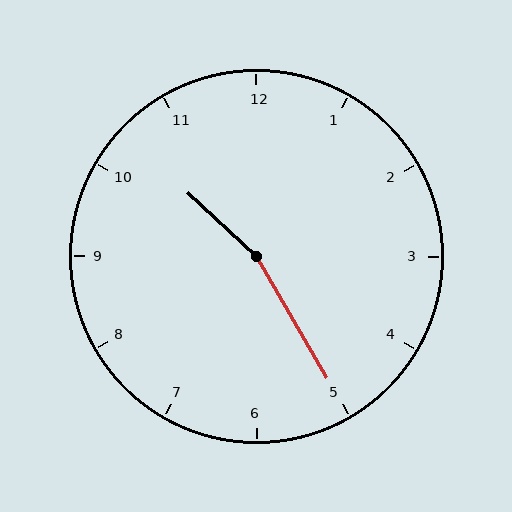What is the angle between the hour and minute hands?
Approximately 162 degrees.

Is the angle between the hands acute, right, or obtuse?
It is obtuse.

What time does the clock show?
10:25.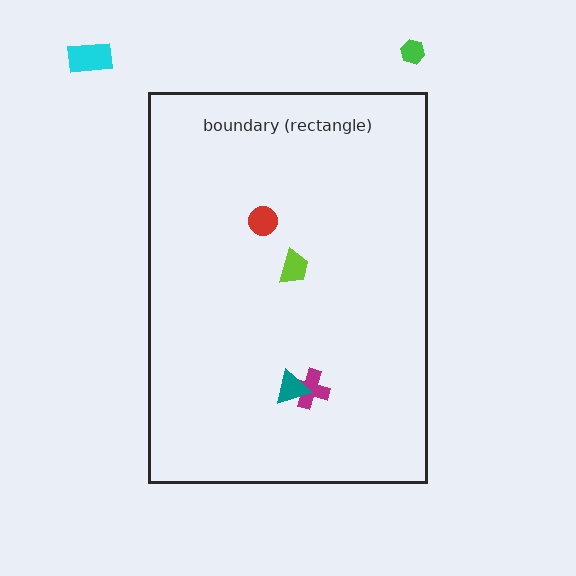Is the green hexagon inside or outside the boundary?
Outside.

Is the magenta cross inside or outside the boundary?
Inside.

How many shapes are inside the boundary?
4 inside, 2 outside.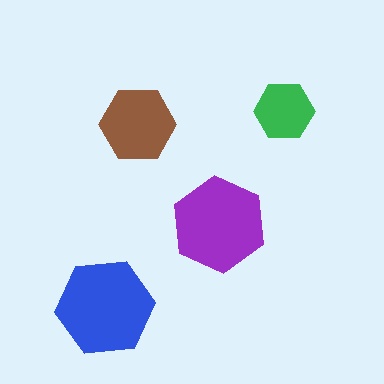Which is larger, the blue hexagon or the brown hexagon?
The blue one.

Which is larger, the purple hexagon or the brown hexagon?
The purple one.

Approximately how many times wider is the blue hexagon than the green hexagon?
About 1.5 times wider.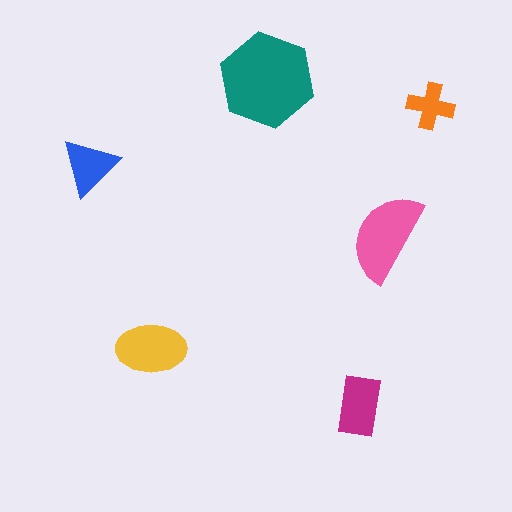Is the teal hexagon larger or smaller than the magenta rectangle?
Larger.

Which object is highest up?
The teal hexagon is topmost.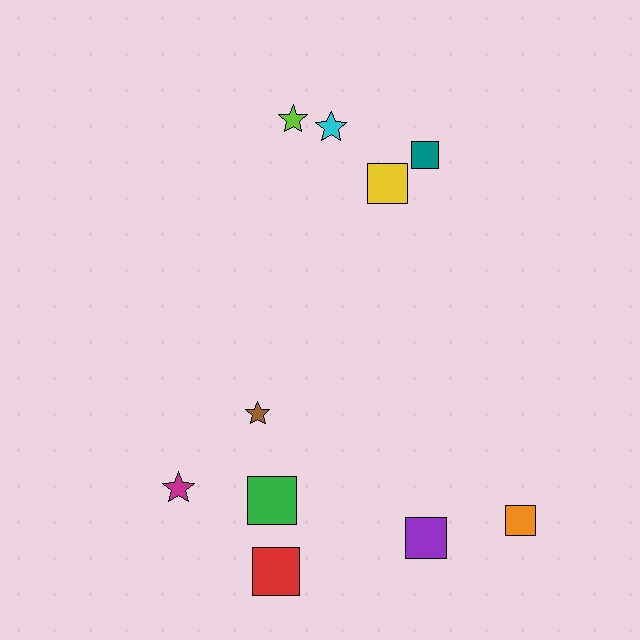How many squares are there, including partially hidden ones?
There are 6 squares.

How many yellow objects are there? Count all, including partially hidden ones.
There is 1 yellow object.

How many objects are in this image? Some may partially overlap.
There are 10 objects.